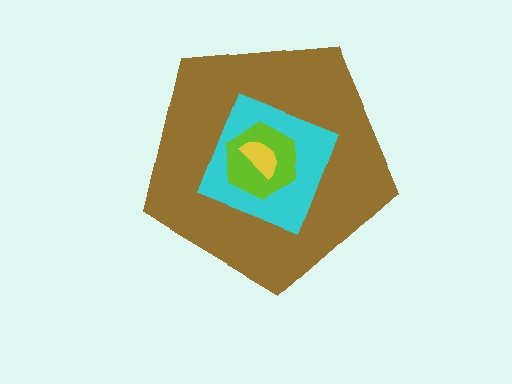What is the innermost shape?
The yellow semicircle.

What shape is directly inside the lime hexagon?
The yellow semicircle.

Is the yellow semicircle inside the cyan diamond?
Yes.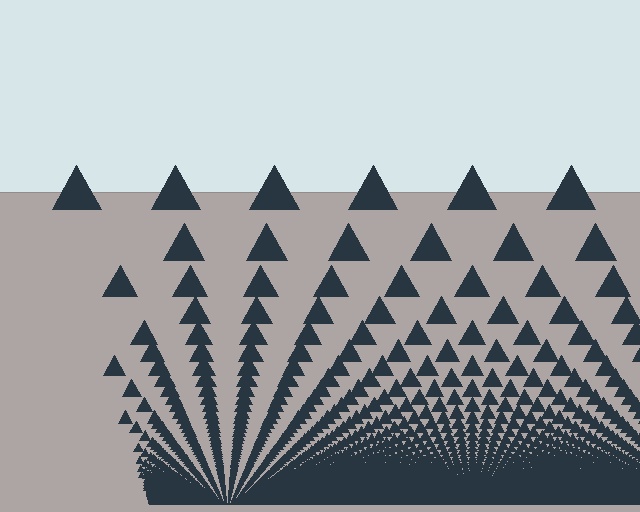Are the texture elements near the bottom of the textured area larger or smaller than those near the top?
Smaller. The gradient is inverted — elements near the bottom are smaller and denser.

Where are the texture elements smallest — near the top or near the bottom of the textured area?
Near the bottom.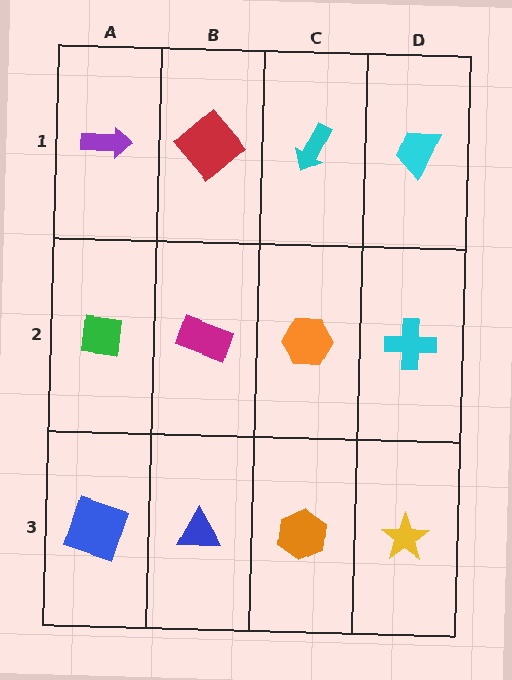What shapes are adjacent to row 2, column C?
A cyan arrow (row 1, column C), an orange hexagon (row 3, column C), a magenta rectangle (row 2, column B), a cyan cross (row 2, column D).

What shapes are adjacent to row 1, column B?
A magenta rectangle (row 2, column B), a purple arrow (row 1, column A), a cyan arrow (row 1, column C).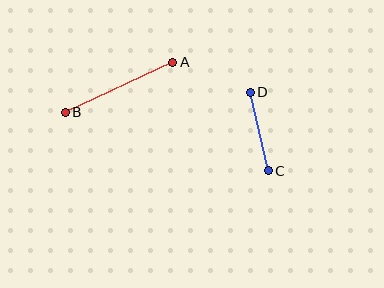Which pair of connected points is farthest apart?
Points A and B are farthest apart.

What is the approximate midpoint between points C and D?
The midpoint is at approximately (259, 131) pixels.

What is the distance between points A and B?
The distance is approximately 118 pixels.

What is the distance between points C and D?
The distance is approximately 81 pixels.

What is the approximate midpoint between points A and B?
The midpoint is at approximately (119, 87) pixels.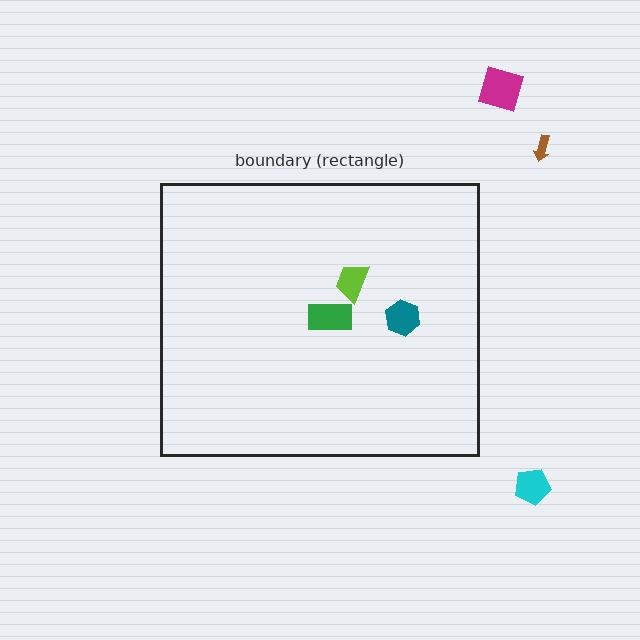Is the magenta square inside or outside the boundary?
Outside.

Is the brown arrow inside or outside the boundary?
Outside.